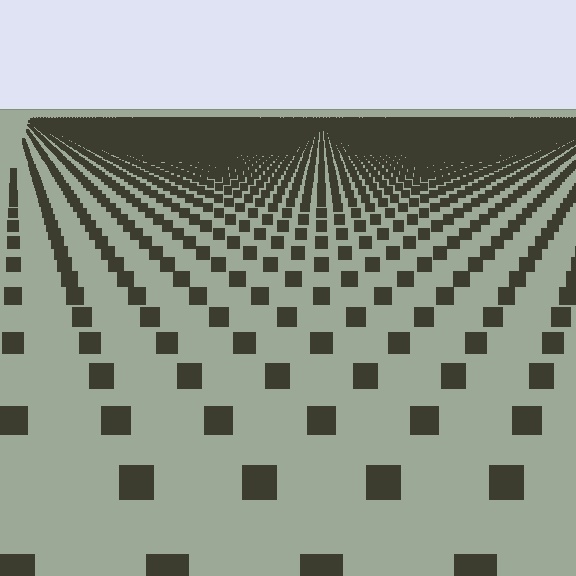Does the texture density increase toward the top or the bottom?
Density increases toward the top.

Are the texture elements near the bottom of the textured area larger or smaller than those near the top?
Larger. Near the bottom, elements are closer to the viewer and appear at a bigger on-screen size.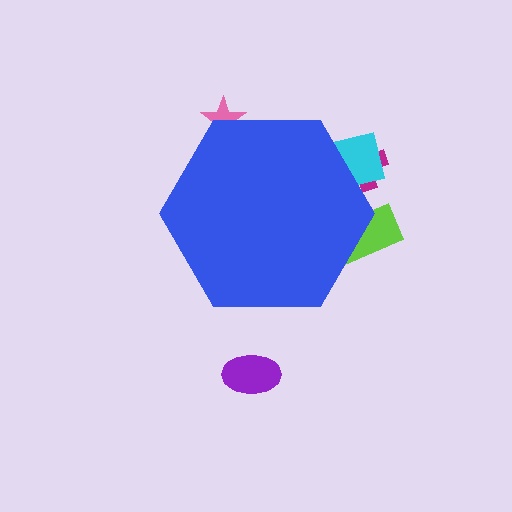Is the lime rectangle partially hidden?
Yes, the lime rectangle is partially hidden behind the blue hexagon.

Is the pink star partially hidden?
Yes, the pink star is partially hidden behind the blue hexagon.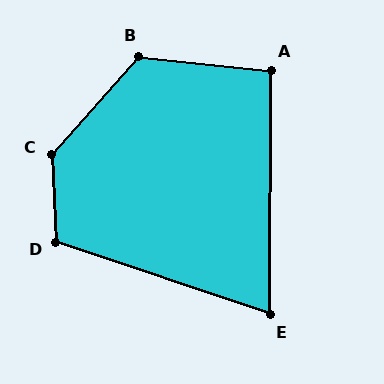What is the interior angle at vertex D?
Approximately 111 degrees (obtuse).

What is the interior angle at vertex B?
Approximately 126 degrees (obtuse).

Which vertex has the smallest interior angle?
E, at approximately 72 degrees.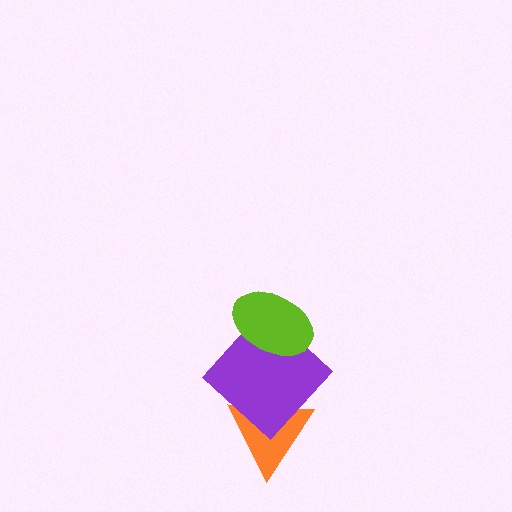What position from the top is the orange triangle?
The orange triangle is 3rd from the top.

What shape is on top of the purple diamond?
The lime ellipse is on top of the purple diamond.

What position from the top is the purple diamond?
The purple diamond is 2nd from the top.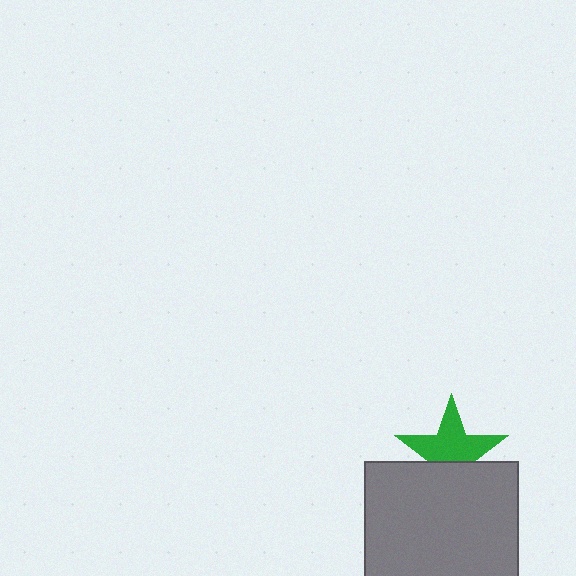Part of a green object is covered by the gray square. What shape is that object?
It is a star.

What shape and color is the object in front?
The object in front is a gray square.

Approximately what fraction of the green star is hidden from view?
Roughly 36% of the green star is hidden behind the gray square.